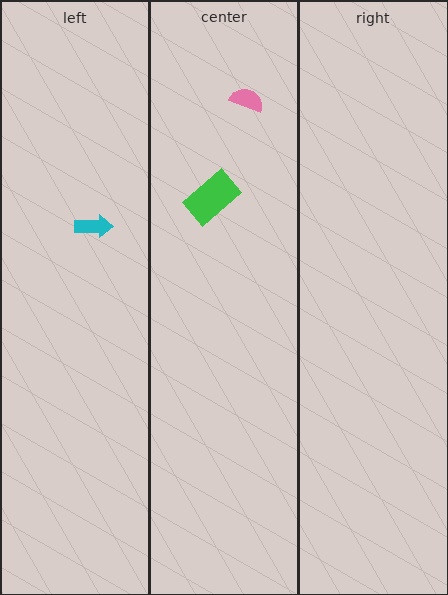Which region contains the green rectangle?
The center region.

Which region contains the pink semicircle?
The center region.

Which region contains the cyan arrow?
The left region.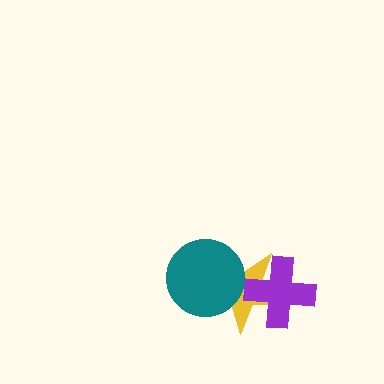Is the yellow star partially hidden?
Yes, it is partially covered by another shape.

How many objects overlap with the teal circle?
1 object overlaps with the teal circle.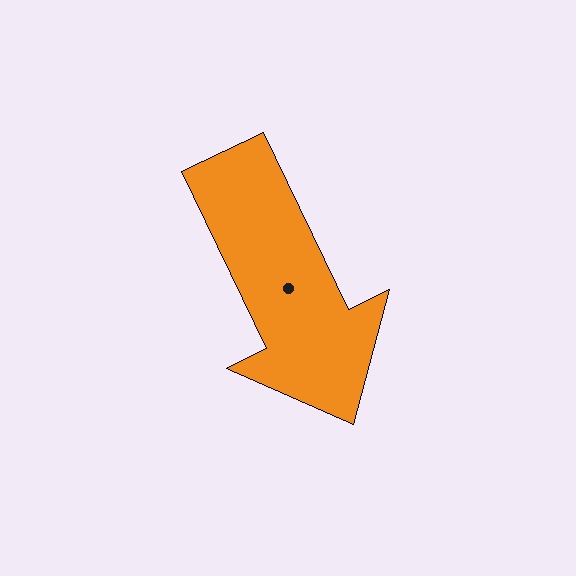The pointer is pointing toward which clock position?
Roughly 5 o'clock.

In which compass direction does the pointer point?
Southeast.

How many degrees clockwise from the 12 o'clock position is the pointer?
Approximately 154 degrees.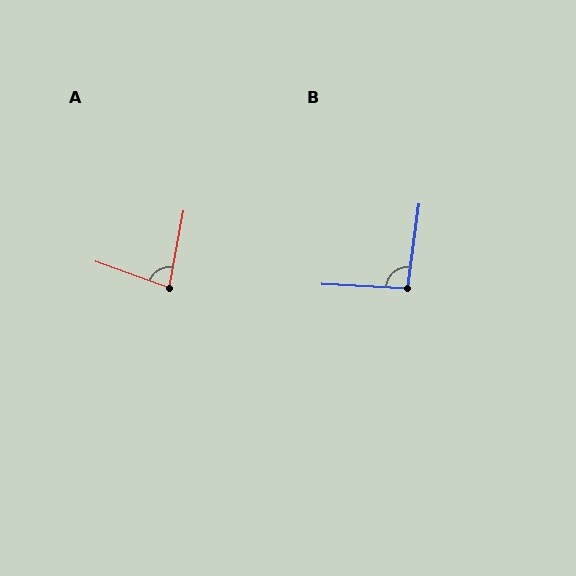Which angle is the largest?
B, at approximately 95 degrees.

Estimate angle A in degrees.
Approximately 81 degrees.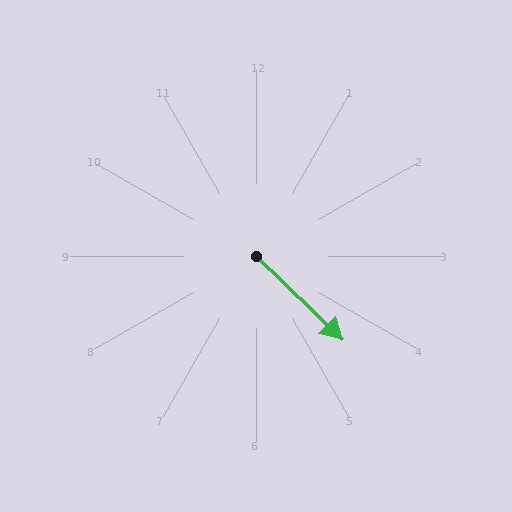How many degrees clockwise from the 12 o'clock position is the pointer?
Approximately 134 degrees.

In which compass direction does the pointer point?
Southeast.